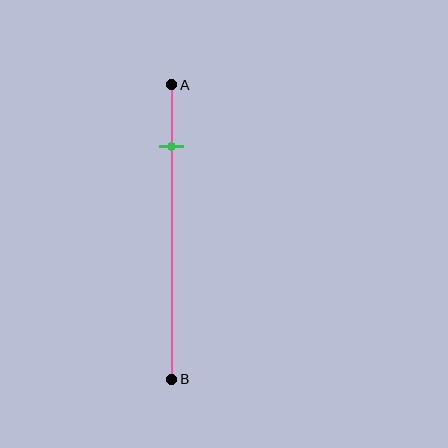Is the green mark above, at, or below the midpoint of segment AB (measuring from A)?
The green mark is above the midpoint of segment AB.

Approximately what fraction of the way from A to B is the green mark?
The green mark is approximately 20% of the way from A to B.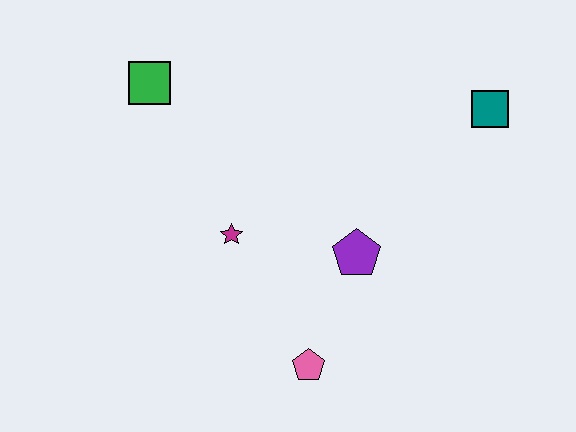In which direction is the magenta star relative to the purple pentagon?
The magenta star is to the left of the purple pentagon.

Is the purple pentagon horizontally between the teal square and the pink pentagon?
Yes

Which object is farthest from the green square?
The teal square is farthest from the green square.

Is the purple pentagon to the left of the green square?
No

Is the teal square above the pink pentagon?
Yes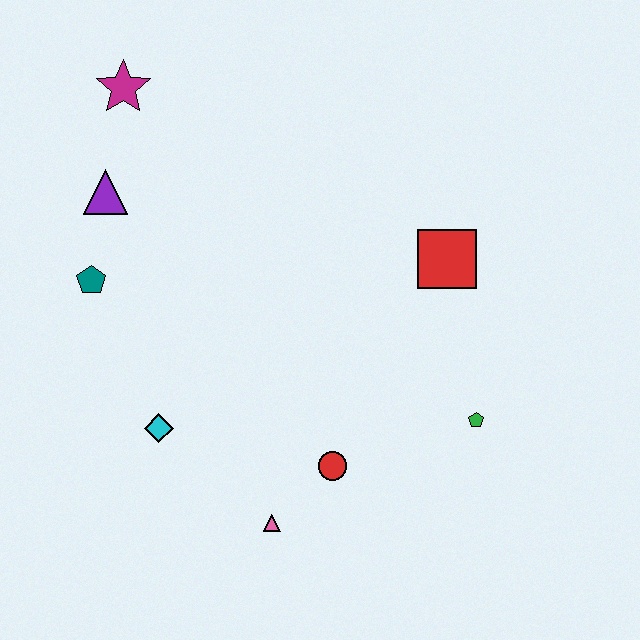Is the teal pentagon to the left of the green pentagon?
Yes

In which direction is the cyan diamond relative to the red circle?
The cyan diamond is to the left of the red circle.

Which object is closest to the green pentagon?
The red circle is closest to the green pentagon.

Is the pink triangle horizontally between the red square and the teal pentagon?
Yes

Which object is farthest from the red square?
The magenta star is farthest from the red square.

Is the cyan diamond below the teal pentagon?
Yes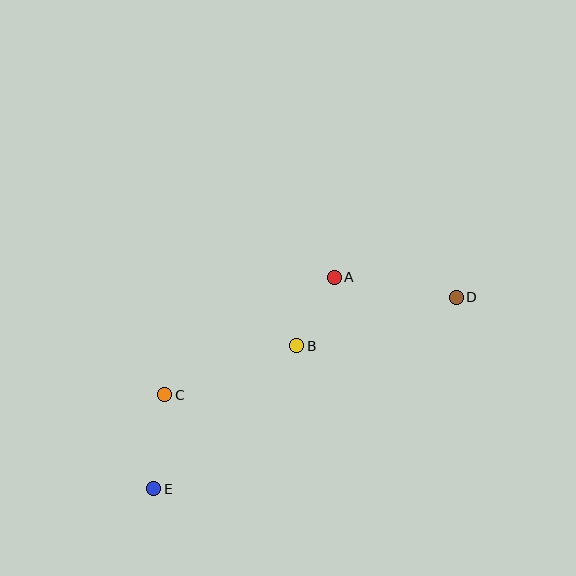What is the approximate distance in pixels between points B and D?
The distance between B and D is approximately 167 pixels.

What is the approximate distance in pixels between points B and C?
The distance between B and C is approximately 140 pixels.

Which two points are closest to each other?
Points A and B are closest to each other.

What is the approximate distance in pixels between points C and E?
The distance between C and E is approximately 95 pixels.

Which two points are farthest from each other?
Points D and E are farthest from each other.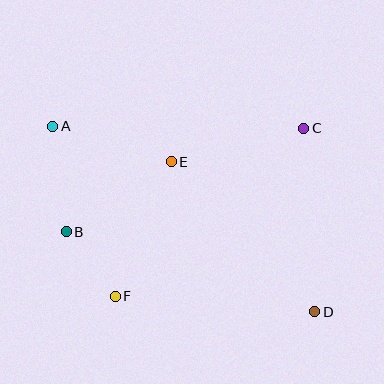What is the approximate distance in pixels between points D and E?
The distance between D and E is approximately 208 pixels.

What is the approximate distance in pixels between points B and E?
The distance between B and E is approximately 126 pixels.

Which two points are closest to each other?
Points B and F are closest to each other.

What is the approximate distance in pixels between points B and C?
The distance between B and C is approximately 259 pixels.